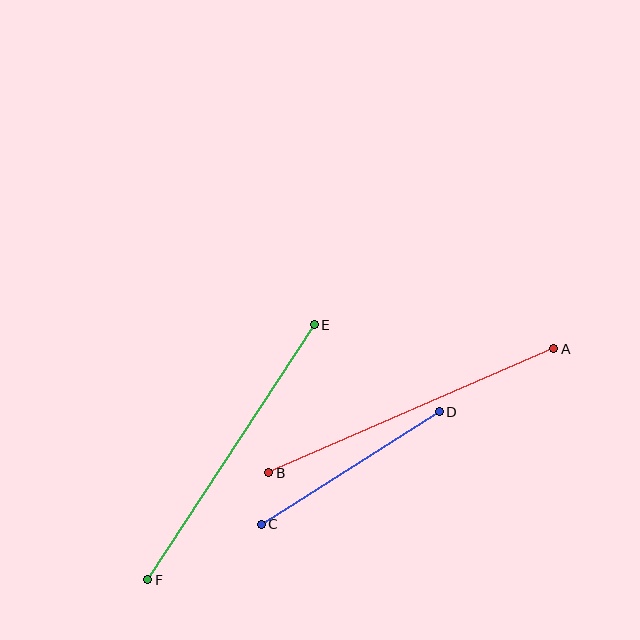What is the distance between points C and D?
The distance is approximately 210 pixels.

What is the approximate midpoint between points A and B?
The midpoint is at approximately (411, 411) pixels.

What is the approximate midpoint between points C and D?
The midpoint is at approximately (350, 468) pixels.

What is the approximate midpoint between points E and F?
The midpoint is at approximately (231, 452) pixels.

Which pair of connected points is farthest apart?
Points A and B are farthest apart.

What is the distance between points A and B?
The distance is approximately 311 pixels.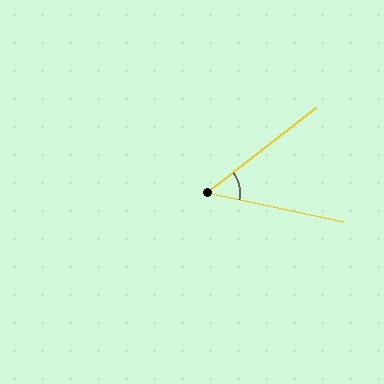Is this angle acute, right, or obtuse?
It is acute.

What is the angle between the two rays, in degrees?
Approximately 50 degrees.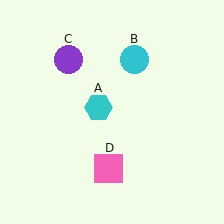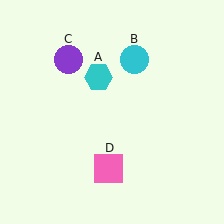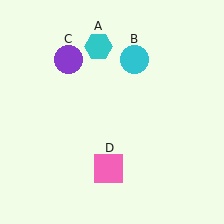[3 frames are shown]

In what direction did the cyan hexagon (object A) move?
The cyan hexagon (object A) moved up.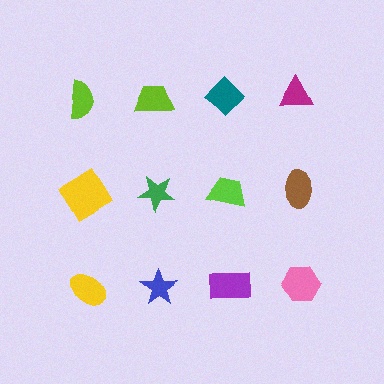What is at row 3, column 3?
A purple rectangle.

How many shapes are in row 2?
4 shapes.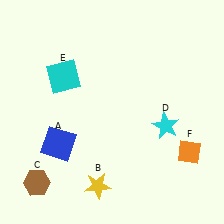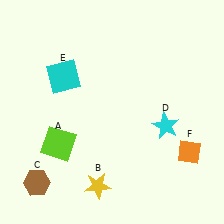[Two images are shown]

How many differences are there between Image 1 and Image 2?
There is 1 difference between the two images.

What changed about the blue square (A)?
In Image 1, A is blue. In Image 2, it changed to lime.